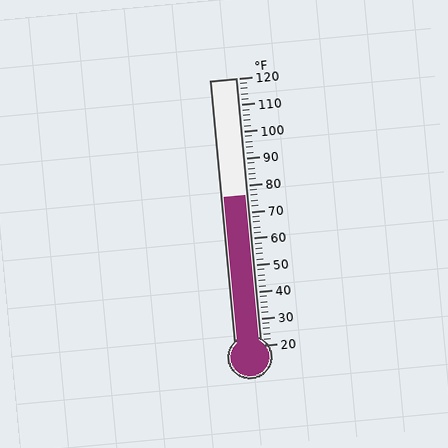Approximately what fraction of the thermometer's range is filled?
The thermometer is filled to approximately 55% of its range.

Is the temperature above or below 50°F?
The temperature is above 50°F.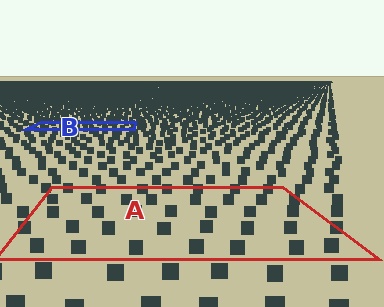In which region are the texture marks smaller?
The texture marks are smaller in region B, because it is farther away.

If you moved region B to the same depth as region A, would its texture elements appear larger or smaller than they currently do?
They would appear larger. At a closer depth, the same texture elements are projected at a bigger on-screen size.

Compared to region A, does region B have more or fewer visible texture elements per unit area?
Region B has more texture elements per unit area — they are packed more densely because it is farther away.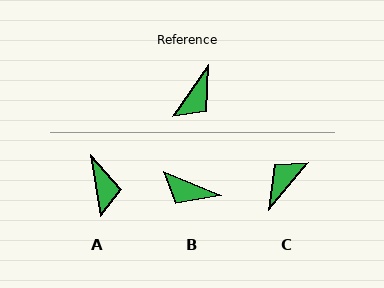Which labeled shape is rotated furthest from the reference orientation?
C, about 175 degrees away.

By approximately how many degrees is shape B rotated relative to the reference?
Approximately 78 degrees clockwise.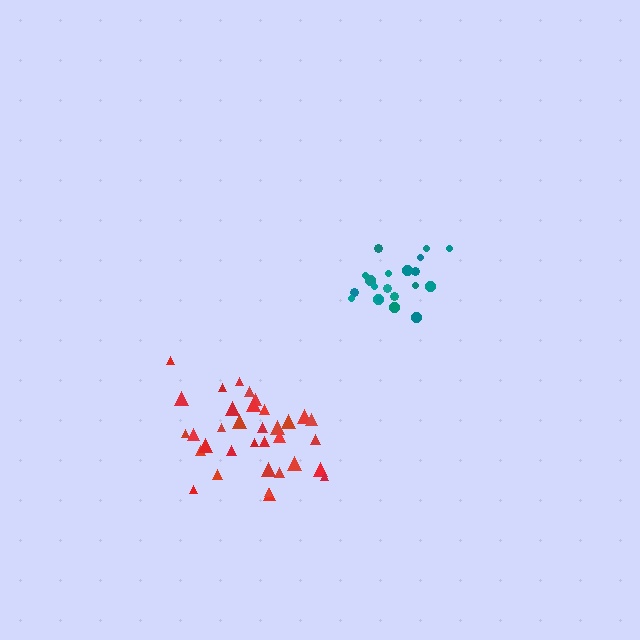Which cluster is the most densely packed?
Teal.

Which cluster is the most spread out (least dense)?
Red.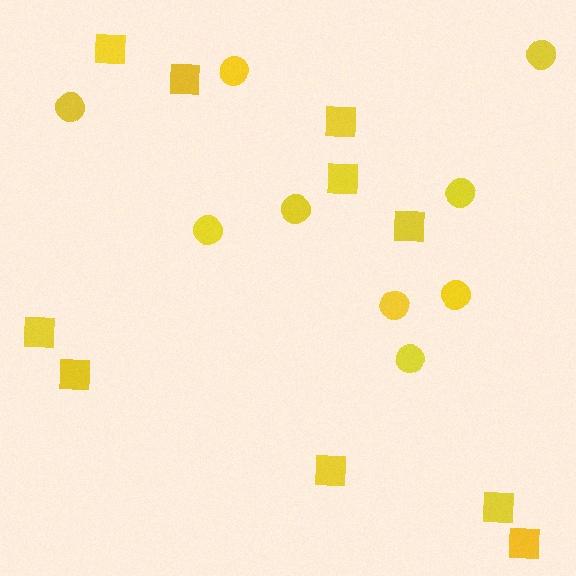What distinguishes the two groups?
There are 2 groups: one group of circles (9) and one group of squares (10).